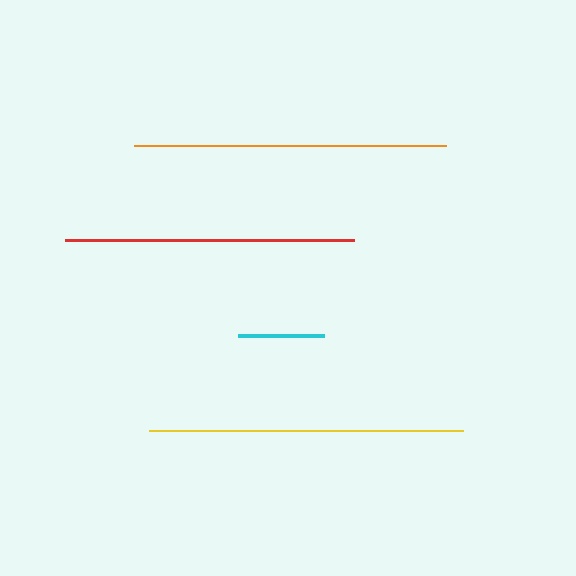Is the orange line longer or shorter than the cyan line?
The orange line is longer than the cyan line.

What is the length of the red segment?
The red segment is approximately 289 pixels long.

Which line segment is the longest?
The yellow line is the longest at approximately 313 pixels.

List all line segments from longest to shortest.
From longest to shortest: yellow, orange, red, cyan.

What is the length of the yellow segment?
The yellow segment is approximately 313 pixels long.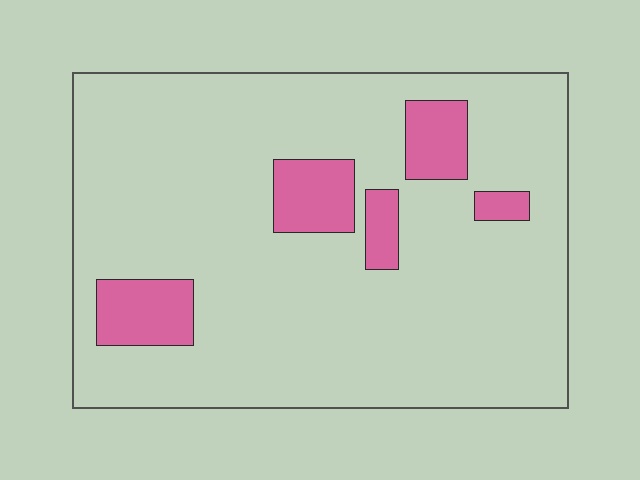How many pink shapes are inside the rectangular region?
5.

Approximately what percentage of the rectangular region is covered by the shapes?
Approximately 15%.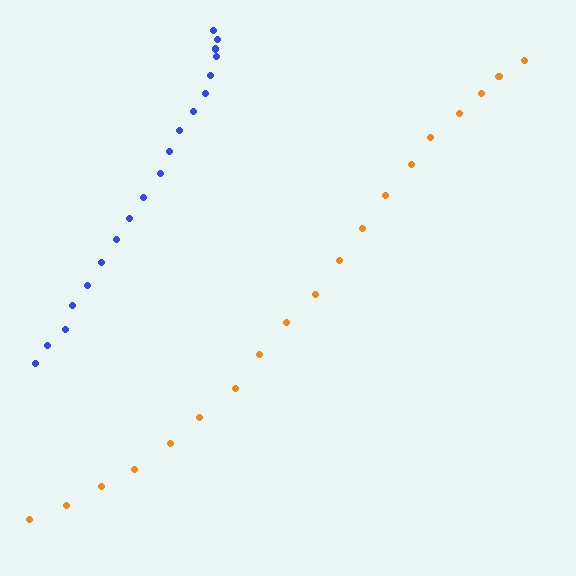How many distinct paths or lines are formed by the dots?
There are 2 distinct paths.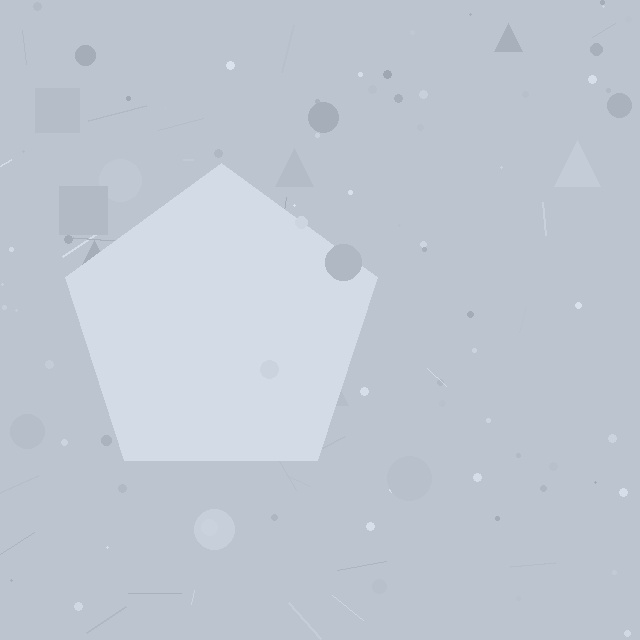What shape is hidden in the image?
A pentagon is hidden in the image.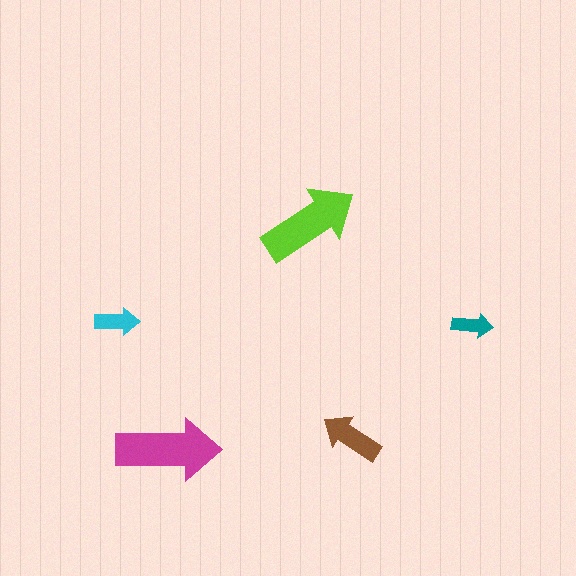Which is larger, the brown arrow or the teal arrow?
The brown one.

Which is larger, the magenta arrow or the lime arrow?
The magenta one.